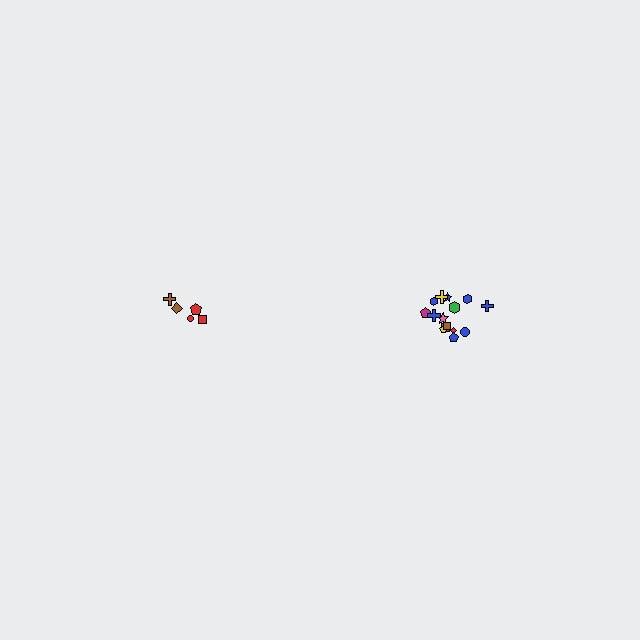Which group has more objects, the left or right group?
The right group.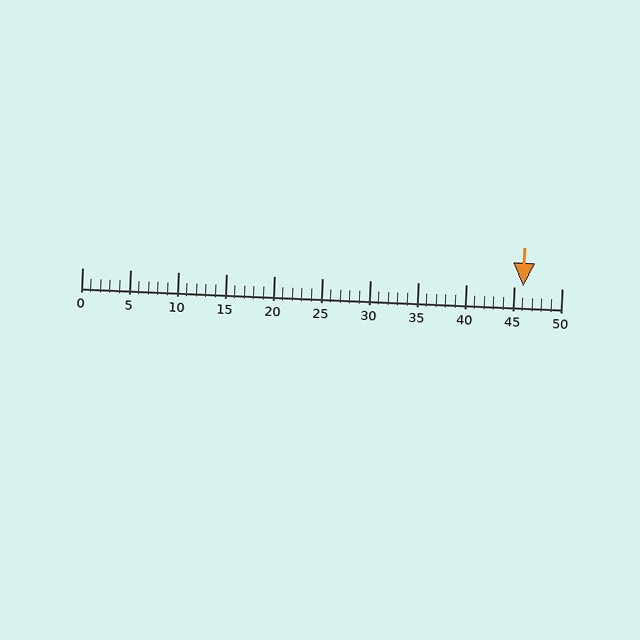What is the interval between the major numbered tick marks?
The major tick marks are spaced 5 units apart.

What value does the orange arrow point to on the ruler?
The orange arrow points to approximately 46.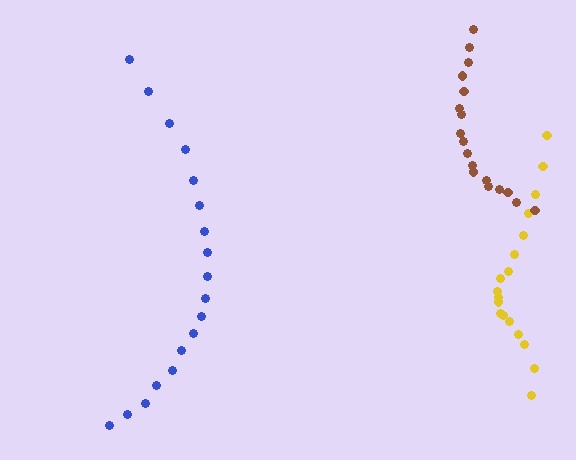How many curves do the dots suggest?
There are 3 distinct paths.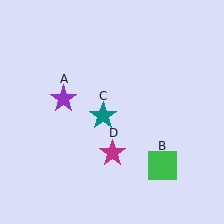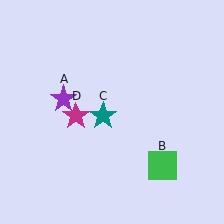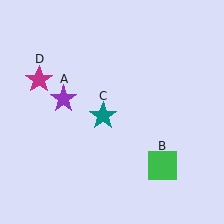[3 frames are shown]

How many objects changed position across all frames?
1 object changed position: magenta star (object D).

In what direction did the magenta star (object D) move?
The magenta star (object D) moved up and to the left.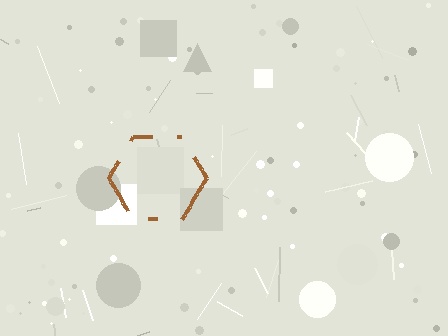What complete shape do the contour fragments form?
The contour fragments form a hexagon.